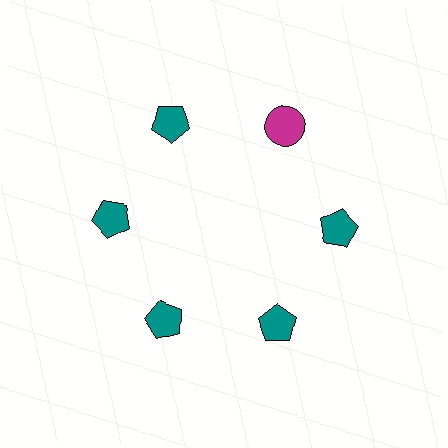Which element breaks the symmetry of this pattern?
The magenta circle at roughly the 1 o'clock position breaks the symmetry. All other shapes are teal pentagons.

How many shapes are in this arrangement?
There are 6 shapes arranged in a ring pattern.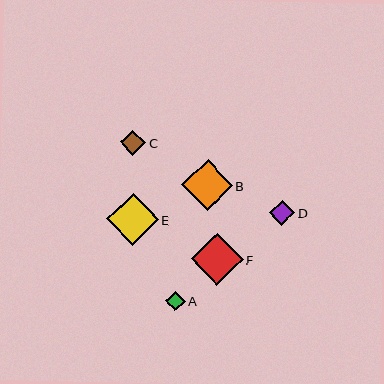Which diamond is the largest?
Diamond E is the largest with a size of approximately 52 pixels.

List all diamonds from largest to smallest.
From largest to smallest: E, F, B, C, D, A.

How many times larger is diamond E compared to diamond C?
Diamond E is approximately 2.0 times the size of diamond C.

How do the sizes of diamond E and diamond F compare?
Diamond E and diamond F are approximately the same size.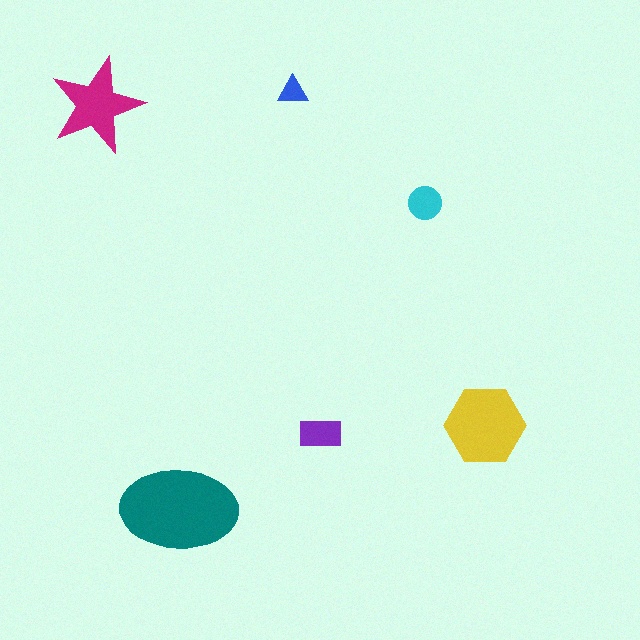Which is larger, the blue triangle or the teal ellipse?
The teal ellipse.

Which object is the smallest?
The blue triangle.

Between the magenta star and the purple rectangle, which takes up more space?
The magenta star.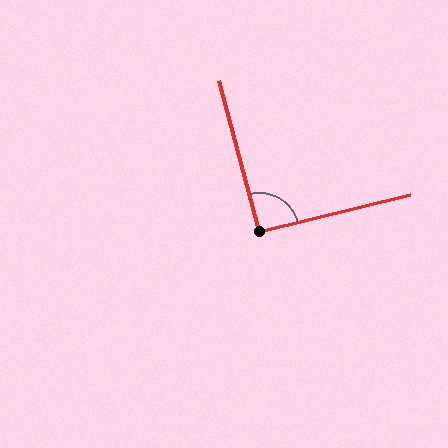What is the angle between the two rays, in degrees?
Approximately 91 degrees.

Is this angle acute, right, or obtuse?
It is approximately a right angle.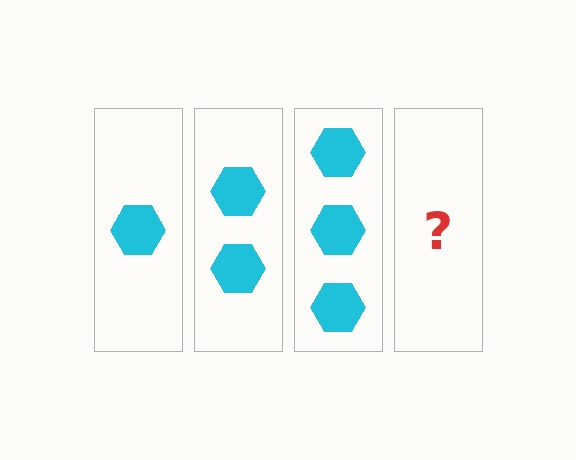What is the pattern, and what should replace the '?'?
The pattern is that each step adds one more hexagon. The '?' should be 4 hexagons.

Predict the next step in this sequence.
The next step is 4 hexagons.